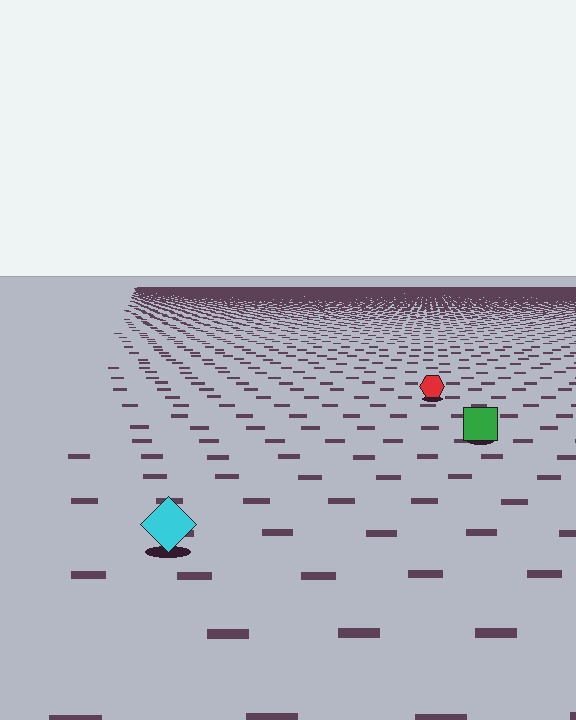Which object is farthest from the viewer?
The red hexagon is farthest from the viewer. It appears smaller and the ground texture around it is denser.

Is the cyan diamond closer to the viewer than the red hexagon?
Yes. The cyan diamond is closer — you can tell from the texture gradient: the ground texture is coarser near it.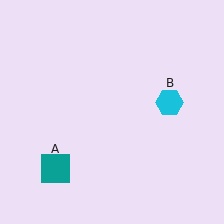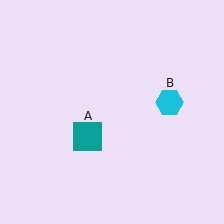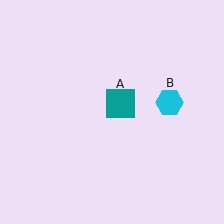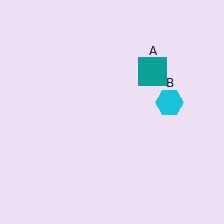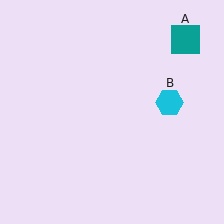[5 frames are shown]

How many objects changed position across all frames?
1 object changed position: teal square (object A).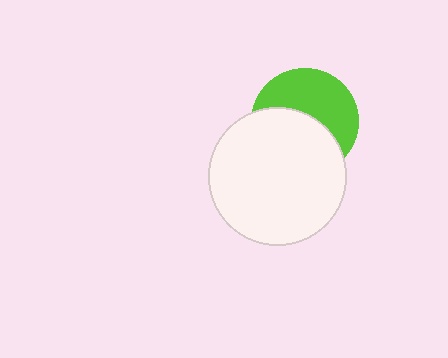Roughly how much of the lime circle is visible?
About half of it is visible (roughly 50%).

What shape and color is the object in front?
The object in front is a white circle.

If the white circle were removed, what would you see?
You would see the complete lime circle.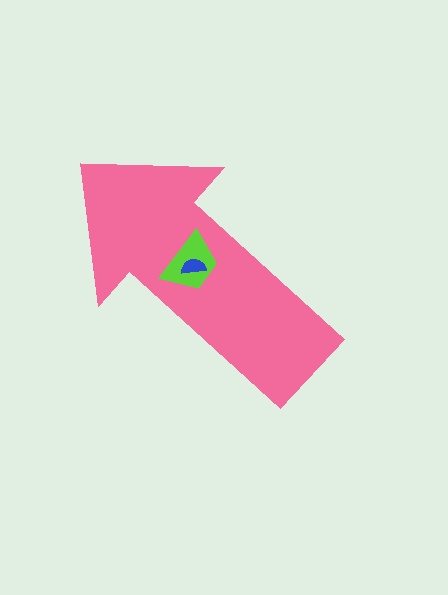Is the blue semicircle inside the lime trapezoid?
Yes.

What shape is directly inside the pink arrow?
The lime trapezoid.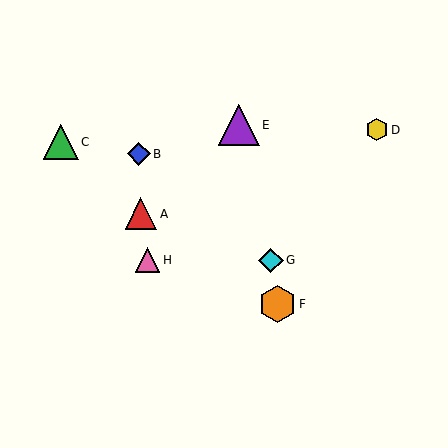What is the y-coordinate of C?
Object C is at y≈142.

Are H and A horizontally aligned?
No, H is at y≈260 and A is at y≈214.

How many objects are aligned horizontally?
2 objects (G, H) are aligned horizontally.